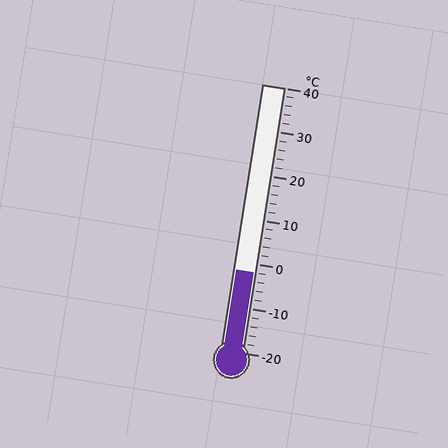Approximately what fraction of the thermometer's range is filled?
The thermometer is filled to approximately 30% of its range.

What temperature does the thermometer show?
The thermometer shows approximately -2°C.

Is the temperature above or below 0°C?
The temperature is below 0°C.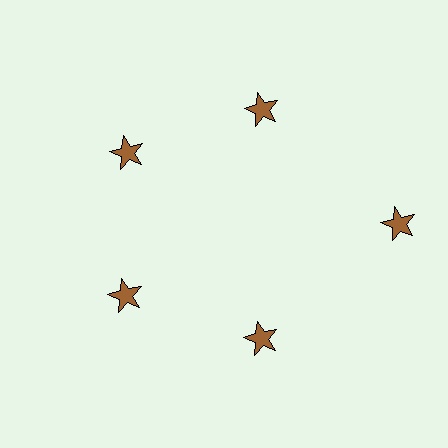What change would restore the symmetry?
The symmetry would be restored by moving it inward, back onto the ring so that all 5 stars sit at equal angles and equal distance from the center.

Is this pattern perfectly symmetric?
No. The 5 brown stars are arranged in a ring, but one element near the 3 o'clock position is pushed outward from the center, breaking the 5-fold rotational symmetry.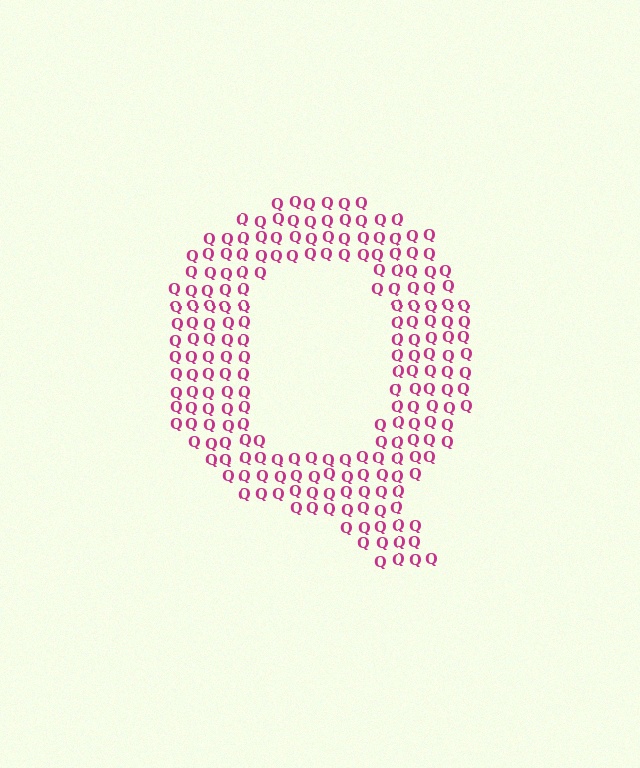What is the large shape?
The large shape is the letter Q.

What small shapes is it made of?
It is made of small letter Q's.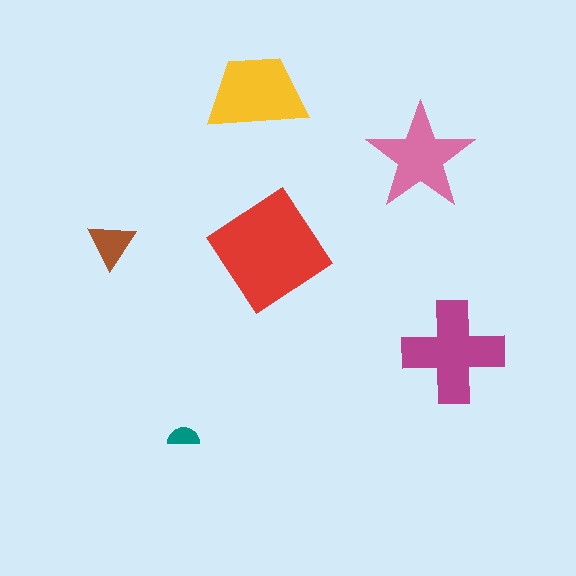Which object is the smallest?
The teal semicircle.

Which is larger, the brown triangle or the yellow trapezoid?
The yellow trapezoid.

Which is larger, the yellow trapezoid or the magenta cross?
The magenta cross.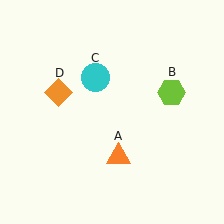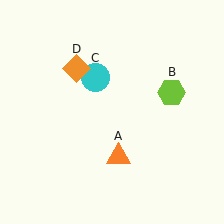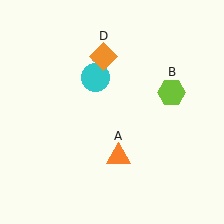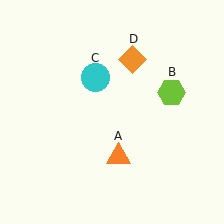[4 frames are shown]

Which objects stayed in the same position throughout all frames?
Orange triangle (object A) and lime hexagon (object B) and cyan circle (object C) remained stationary.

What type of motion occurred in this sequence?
The orange diamond (object D) rotated clockwise around the center of the scene.